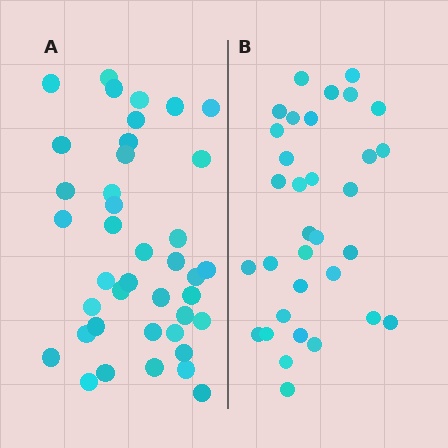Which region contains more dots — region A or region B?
Region A (the left region) has more dots.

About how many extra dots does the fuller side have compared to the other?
Region A has roughly 8 or so more dots than region B.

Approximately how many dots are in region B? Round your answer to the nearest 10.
About 30 dots. (The exact count is 33, which rounds to 30.)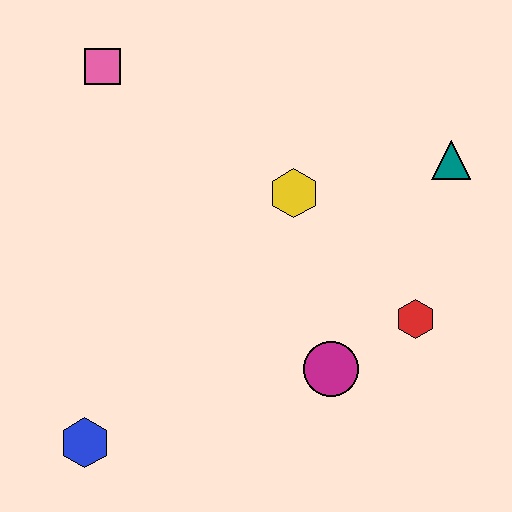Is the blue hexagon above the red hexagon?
No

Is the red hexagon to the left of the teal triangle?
Yes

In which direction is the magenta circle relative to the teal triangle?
The magenta circle is below the teal triangle.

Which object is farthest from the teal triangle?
The blue hexagon is farthest from the teal triangle.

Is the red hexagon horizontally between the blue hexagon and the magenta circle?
No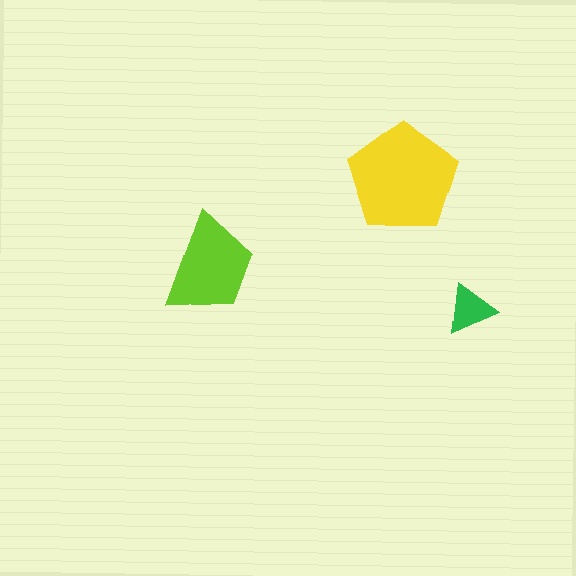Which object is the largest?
The yellow pentagon.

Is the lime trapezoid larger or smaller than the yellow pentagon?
Smaller.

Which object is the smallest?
The green triangle.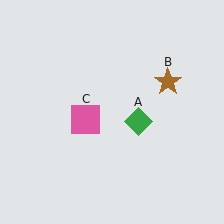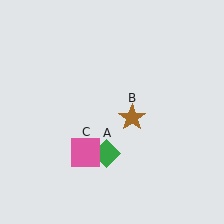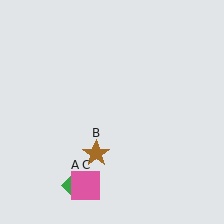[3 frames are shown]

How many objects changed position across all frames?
3 objects changed position: green diamond (object A), brown star (object B), pink square (object C).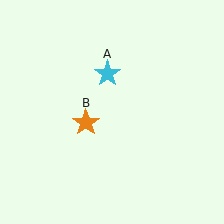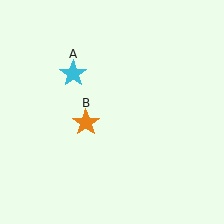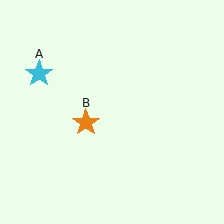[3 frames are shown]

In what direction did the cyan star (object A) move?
The cyan star (object A) moved left.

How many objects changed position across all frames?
1 object changed position: cyan star (object A).